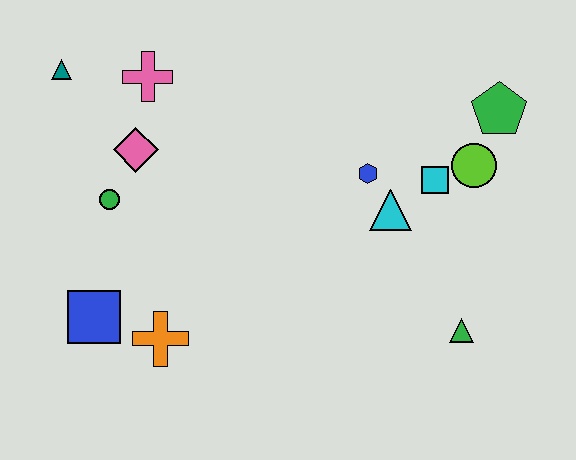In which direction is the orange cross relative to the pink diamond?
The orange cross is below the pink diamond.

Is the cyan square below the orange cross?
No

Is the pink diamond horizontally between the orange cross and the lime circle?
No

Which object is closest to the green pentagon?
The lime circle is closest to the green pentagon.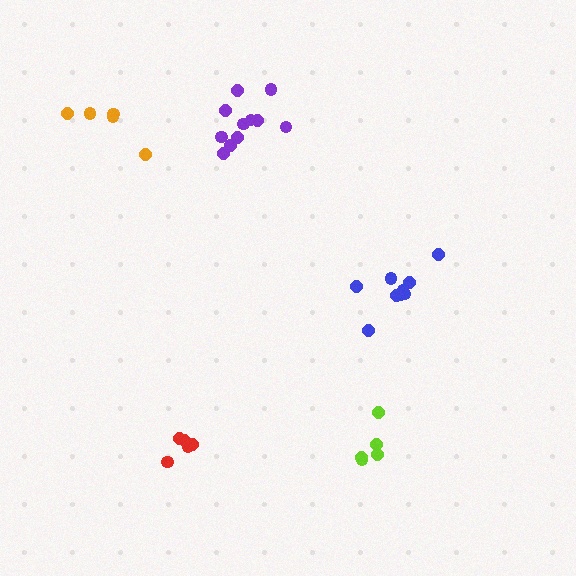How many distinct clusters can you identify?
There are 5 distinct clusters.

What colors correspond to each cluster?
The clusters are colored: red, blue, orange, lime, purple.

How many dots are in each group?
Group 1: 5 dots, Group 2: 9 dots, Group 3: 5 dots, Group 4: 5 dots, Group 5: 11 dots (35 total).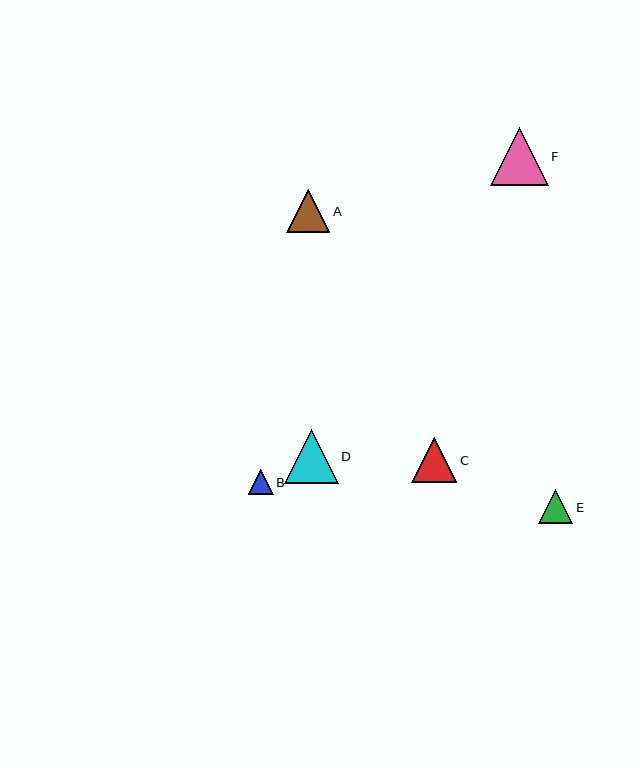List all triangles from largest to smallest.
From largest to smallest: F, D, C, A, E, B.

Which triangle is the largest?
Triangle F is the largest with a size of approximately 58 pixels.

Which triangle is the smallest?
Triangle B is the smallest with a size of approximately 25 pixels.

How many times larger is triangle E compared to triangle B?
Triangle E is approximately 1.3 times the size of triangle B.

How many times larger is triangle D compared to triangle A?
Triangle D is approximately 1.2 times the size of triangle A.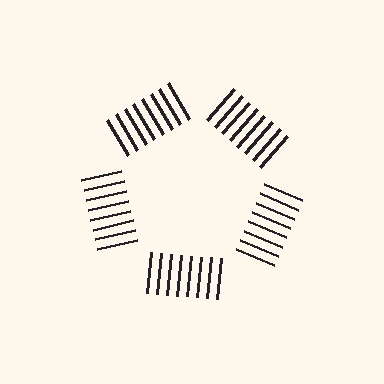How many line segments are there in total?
40 — 8 along each of the 5 edges.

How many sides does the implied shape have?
5 sides — the line-ends trace a pentagon.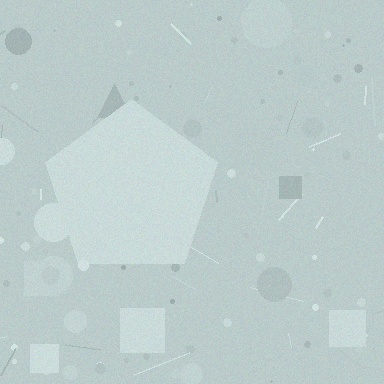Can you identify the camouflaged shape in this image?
The camouflaged shape is a pentagon.